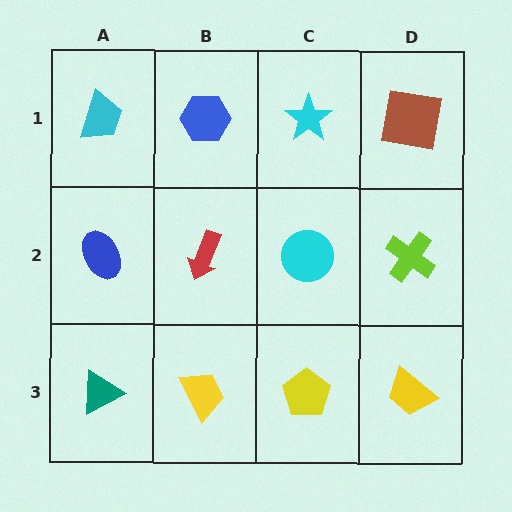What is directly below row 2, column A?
A teal triangle.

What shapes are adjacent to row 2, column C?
A cyan star (row 1, column C), a yellow pentagon (row 3, column C), a red arrow (row 2, column B), a lime cross (row 2, column D).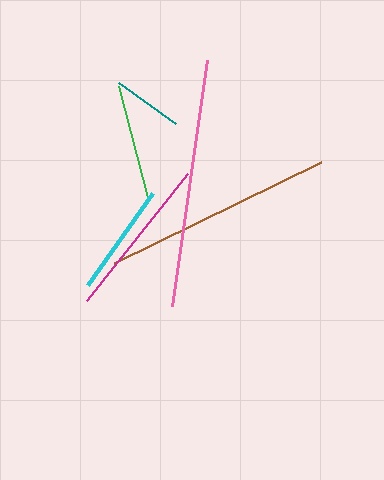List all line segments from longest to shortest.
From longest to shortest: pink, brown, magenta, green, cyan, teal.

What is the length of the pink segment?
The pink segment is approximately 249 pixels long.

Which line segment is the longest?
The pink line is the longest at approximately 249 pixels.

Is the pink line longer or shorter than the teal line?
The pink line is longer than the teal line.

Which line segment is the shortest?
The teal line is the shortest at approximately 70 pixels.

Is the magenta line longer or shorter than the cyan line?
The magenta line is longer than the cyan line.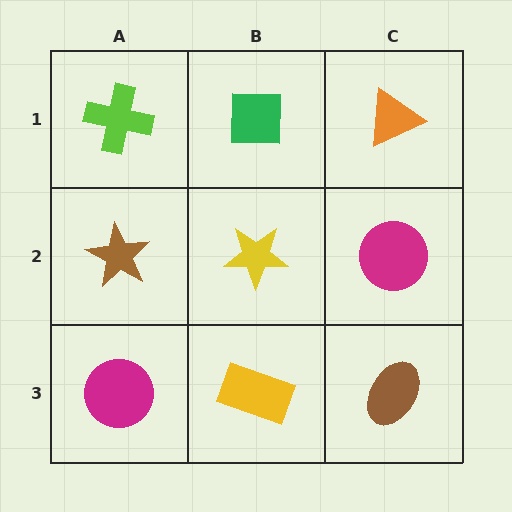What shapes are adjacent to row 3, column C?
A magenta circle (row 2, column C), a yellow rectangle (row 3, column B).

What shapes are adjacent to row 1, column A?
A brown star (row 2, column A), a green square (row 1, column B).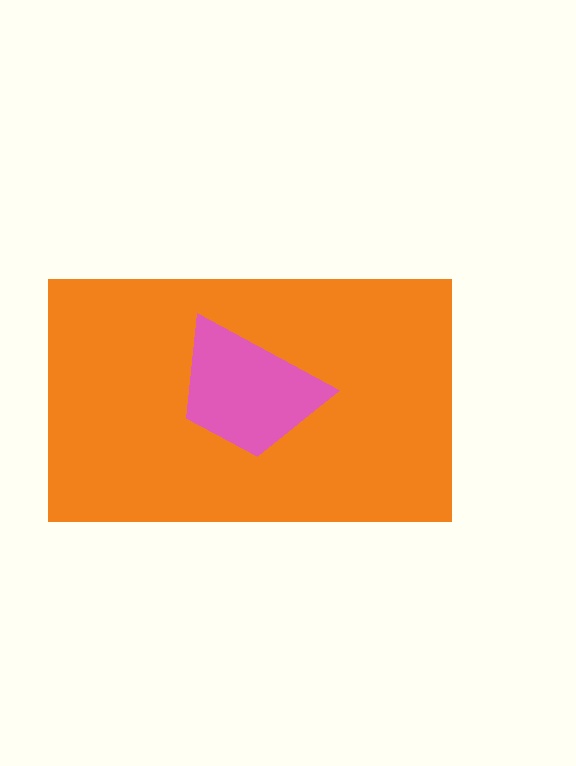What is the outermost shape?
The orange rectangle.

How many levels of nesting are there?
2.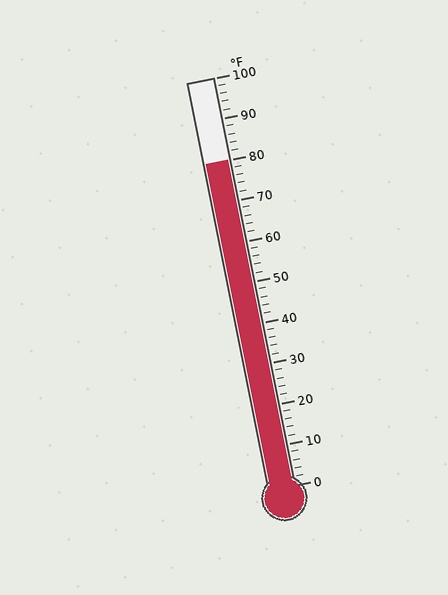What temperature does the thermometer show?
The thermometer shows approximately 80°F.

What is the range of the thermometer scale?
The thermometer scale ranges from 0°F to 100°F.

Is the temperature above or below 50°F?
The temperature is above 50°F.